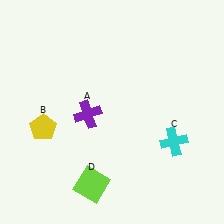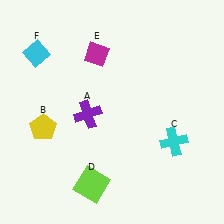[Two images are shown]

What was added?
A magenta diamond (E), a cyan diamond (F) were added in Image 2.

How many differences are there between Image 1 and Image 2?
There are 2 differences between the two images.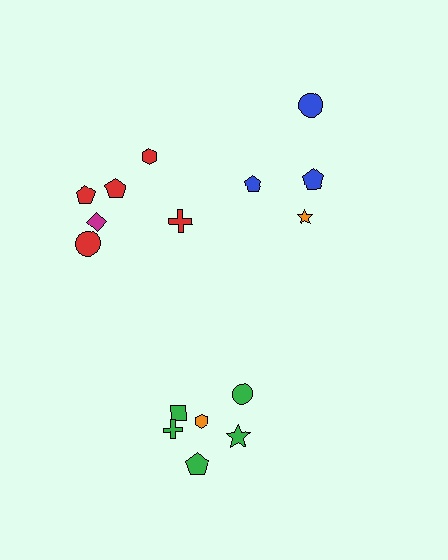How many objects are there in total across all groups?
There are 16 objects.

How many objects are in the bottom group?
There are 6 objects.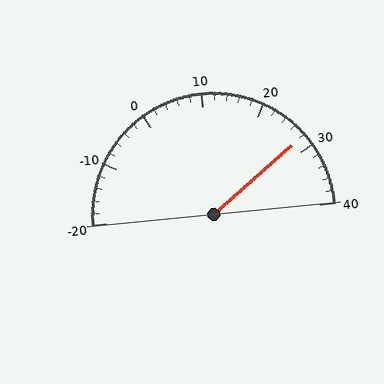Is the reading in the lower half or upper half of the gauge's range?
The reading is in the upper half of the range (-20 to 40).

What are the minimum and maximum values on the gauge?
The gauge ranges from -20 to 40.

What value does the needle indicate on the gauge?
The needle indicates approximately 28.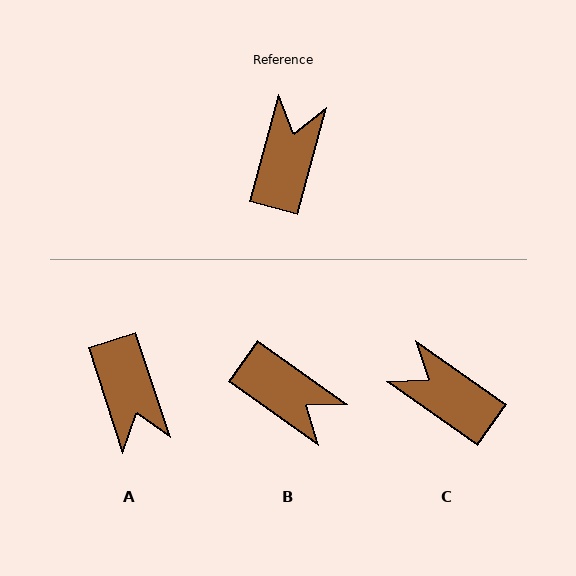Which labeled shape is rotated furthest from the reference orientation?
A, about 147 degrees away.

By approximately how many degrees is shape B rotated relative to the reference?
Approximately 110 degrees clockwise.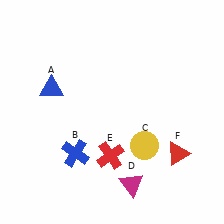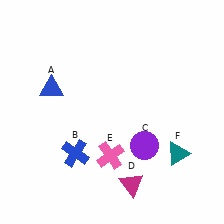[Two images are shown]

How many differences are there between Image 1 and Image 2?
There are 3 differences between the two images.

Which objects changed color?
C changed from yellow to purple. E changed from red to pink. F changed from red to teal.